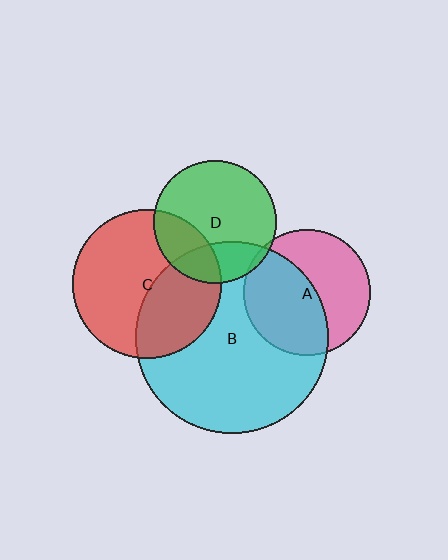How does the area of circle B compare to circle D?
Approximately 2.5 times.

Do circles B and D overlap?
Yes.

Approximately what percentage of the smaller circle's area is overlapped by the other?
Approximately 25%.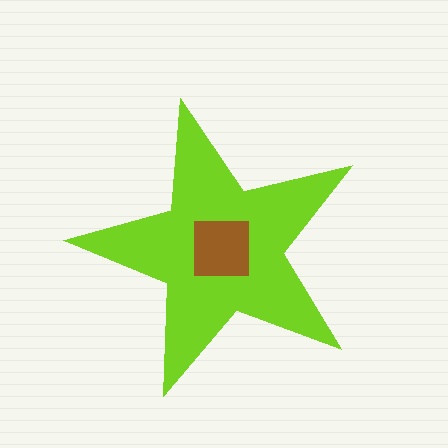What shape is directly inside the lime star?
The brown square.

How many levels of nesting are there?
2.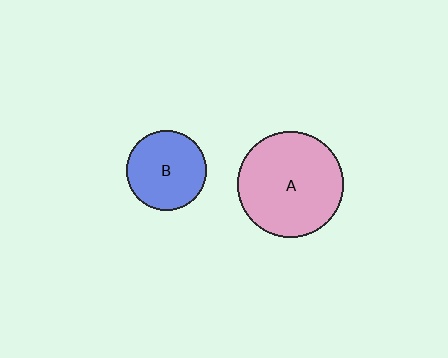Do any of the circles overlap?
No, none of the circles overlap.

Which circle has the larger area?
Circle A (pink).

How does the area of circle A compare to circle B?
Approximately 1.8 times.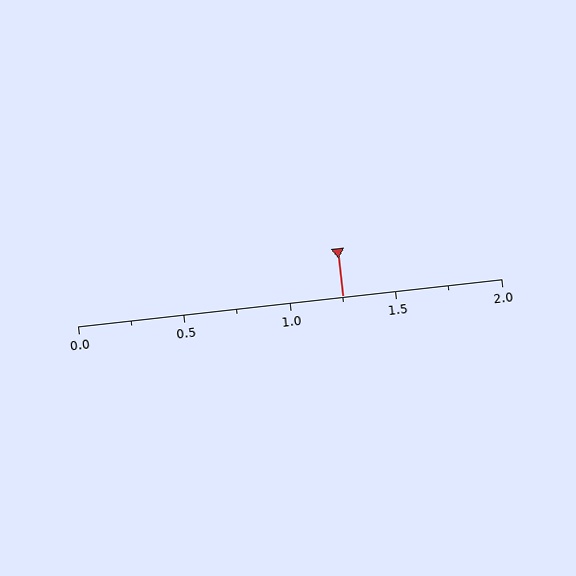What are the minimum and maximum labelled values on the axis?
The axis runs from 0.0 to 2.0.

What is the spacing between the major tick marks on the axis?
The major ticks are spaced 0.5 apart.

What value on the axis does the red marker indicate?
The marker indicates approximately 1.25.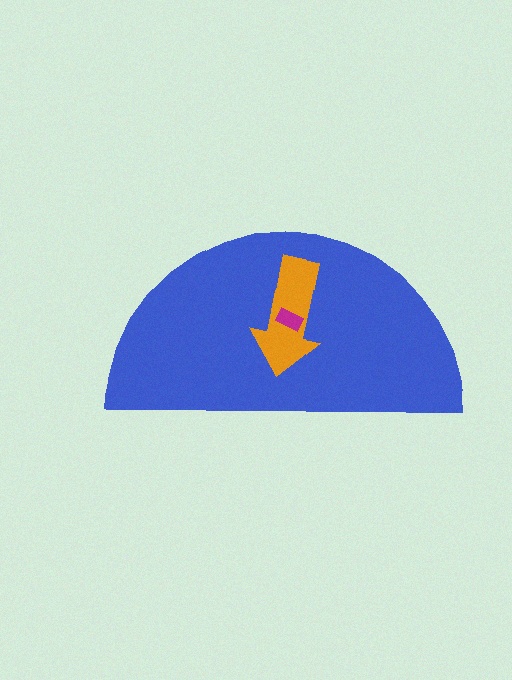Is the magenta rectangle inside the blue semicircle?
Yes.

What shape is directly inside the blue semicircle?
The orange arrow.